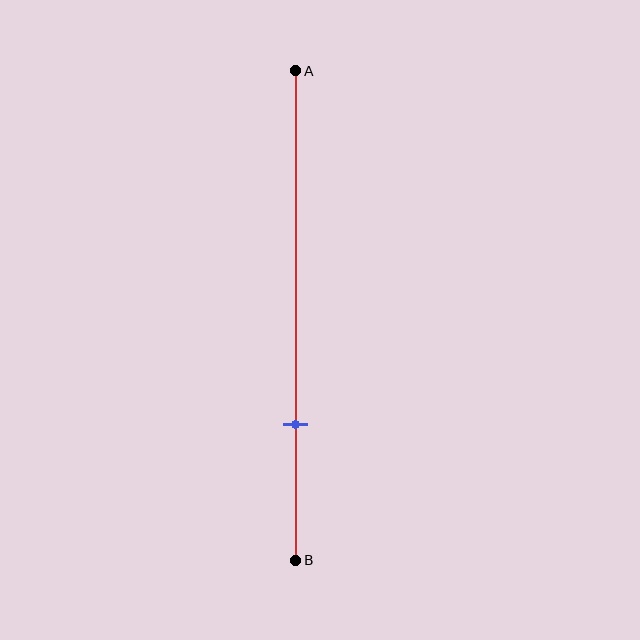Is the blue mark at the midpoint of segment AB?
No, the mark is at about 70% from A, not at the 50% midpoint.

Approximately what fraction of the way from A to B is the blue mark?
The blue mark is approximately 70% of the way from A to B.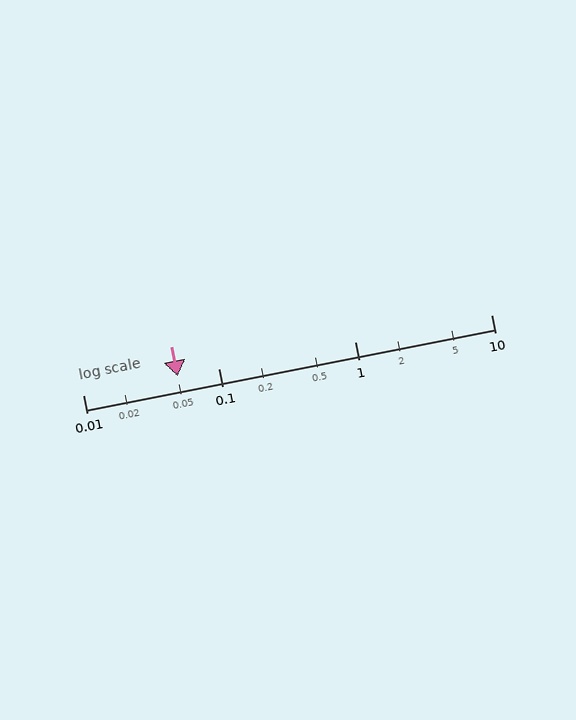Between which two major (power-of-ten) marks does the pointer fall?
The pointer is between 0.01 and 0.1.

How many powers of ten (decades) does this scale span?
The scale spans 3 decades, from 0.01 to 10.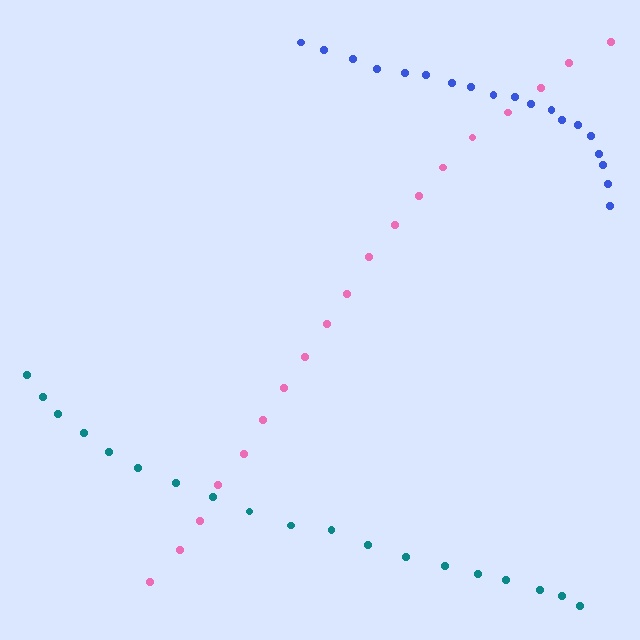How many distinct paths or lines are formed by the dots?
There are 3 distinct paths.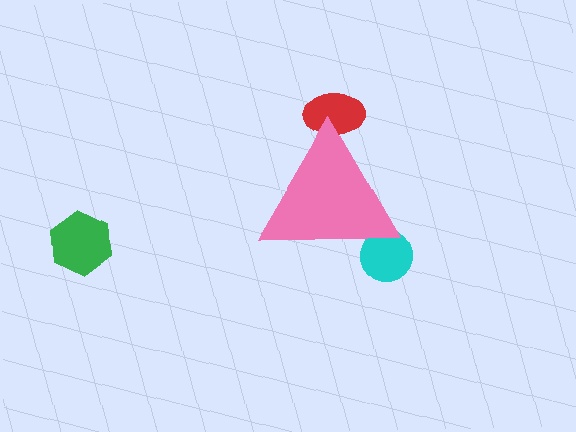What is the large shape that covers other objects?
A pink triangle.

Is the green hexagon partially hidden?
No, the green hexagon is fully visible.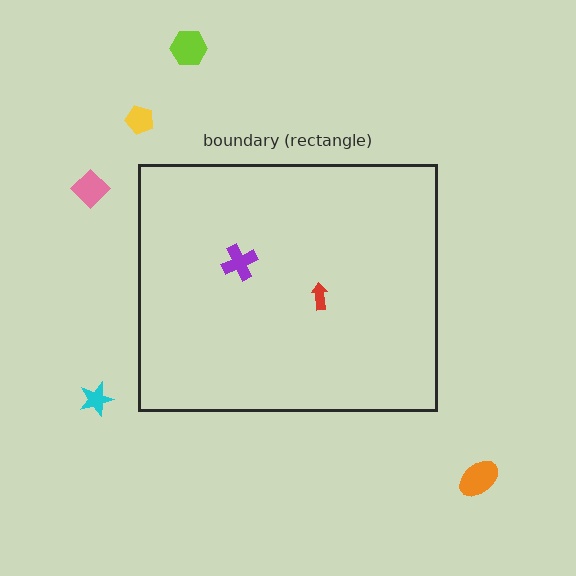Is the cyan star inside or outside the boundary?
Outside.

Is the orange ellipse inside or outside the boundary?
Outside.